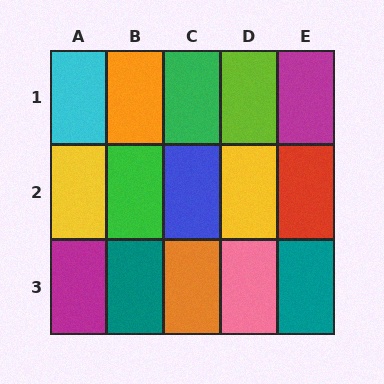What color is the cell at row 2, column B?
Green.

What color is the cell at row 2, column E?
Red.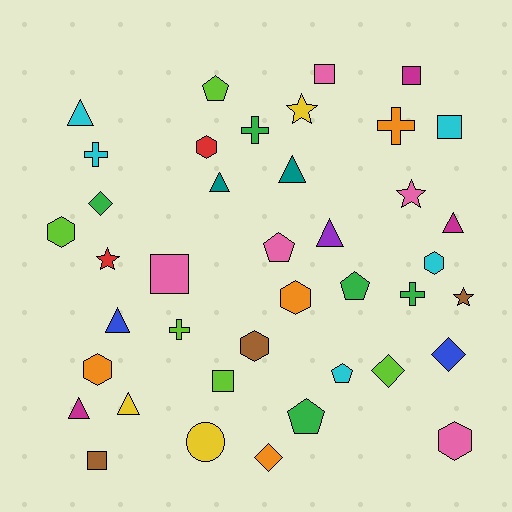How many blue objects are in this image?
There are 2 blue objects.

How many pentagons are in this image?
There are 5 pentagons.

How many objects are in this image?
There are 40 objects.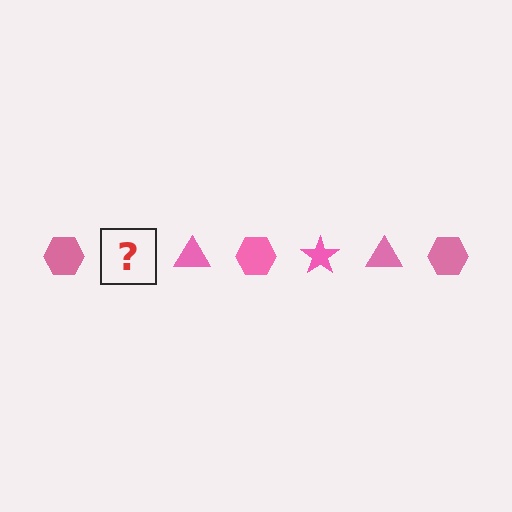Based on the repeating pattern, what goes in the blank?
The blank should be a pink star.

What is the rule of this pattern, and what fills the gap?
The rule is that the pattern cycles through hexagon, star, triangle shapes in pink. The gap should be filled with a pink star.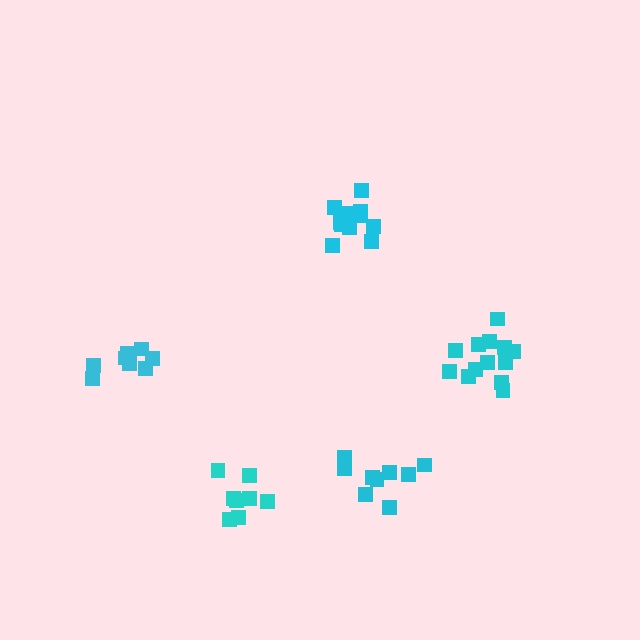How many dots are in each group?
Group 1: 13 dots, Group 2: 8 dots, Group 3: 9 dots, Group 4: 12 dots, Group 5: 9 dots (51 total).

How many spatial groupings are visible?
There are 5 spatial groupings.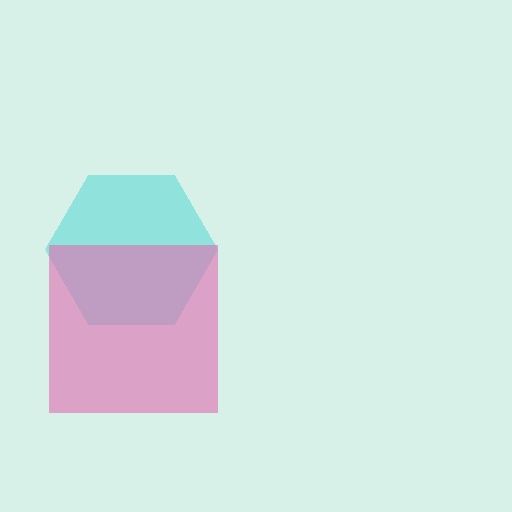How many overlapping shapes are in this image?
There are 2 overlapping shapes in the image.